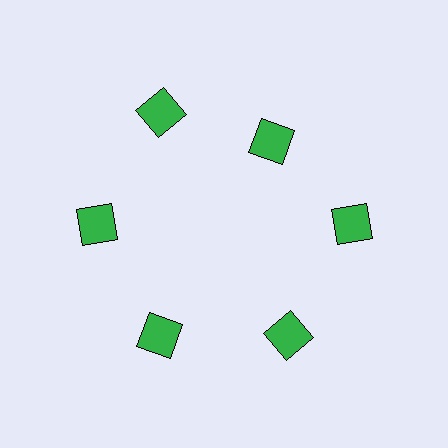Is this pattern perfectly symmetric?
No. The 6 green squares are arranged in a ring, but one element near the 1 o'clock position is pulled inward toward the center, breaking the 6-fold rotational symmetry.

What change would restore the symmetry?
The symmetry would be restored by moving it outward, back onto the ring so that all 6 squares sit at equal angles and equal distance from the center.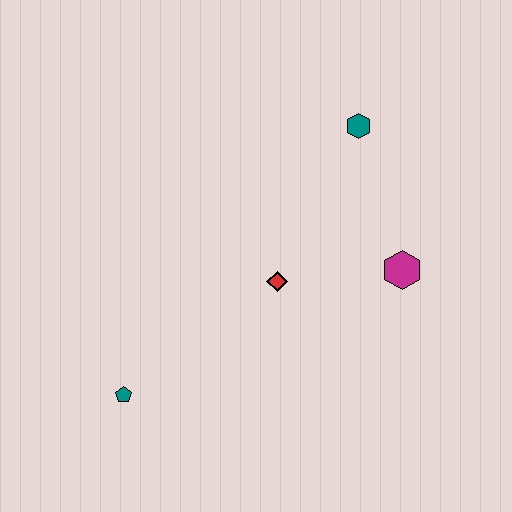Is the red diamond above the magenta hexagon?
No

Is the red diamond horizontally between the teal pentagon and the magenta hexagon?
Yes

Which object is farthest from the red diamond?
The teal pentagon is farthest from the red diamond.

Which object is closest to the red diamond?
The magenta hexagon is closest to the red diamond.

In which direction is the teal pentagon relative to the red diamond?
The teal pentagon is to the left of the red diamond.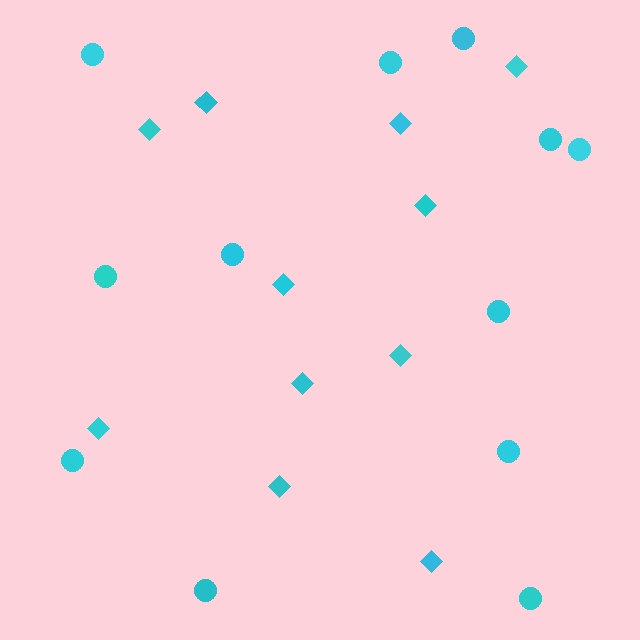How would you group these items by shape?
There are 2 groups: one group of circles (12) and one group of diamonds (11).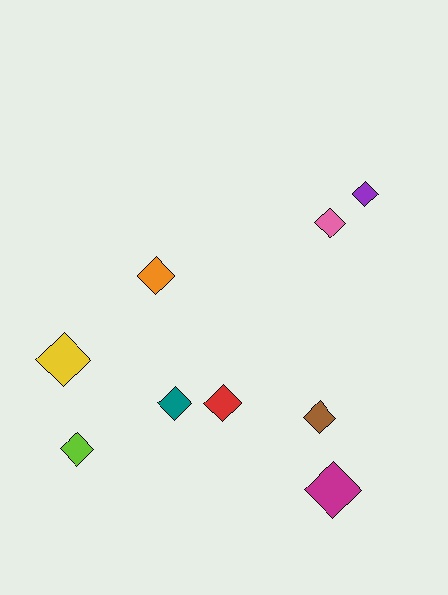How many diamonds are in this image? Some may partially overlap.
There are 9 diamonds.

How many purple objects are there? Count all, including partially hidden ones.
There is 1 purple object.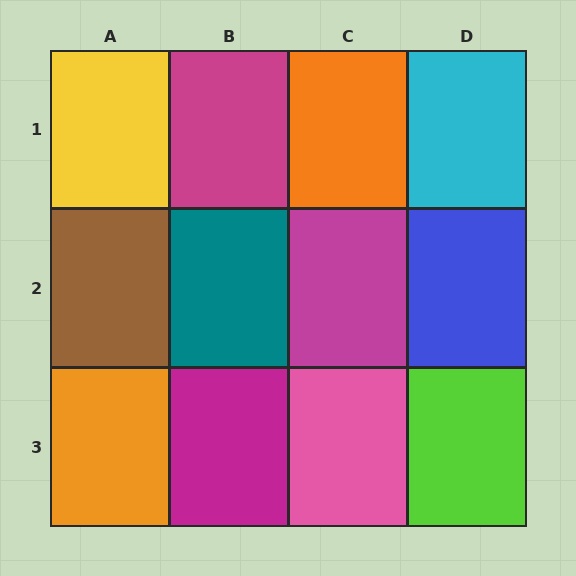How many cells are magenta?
3 cells are magenta.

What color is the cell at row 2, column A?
Brown.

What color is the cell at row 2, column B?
Teal.